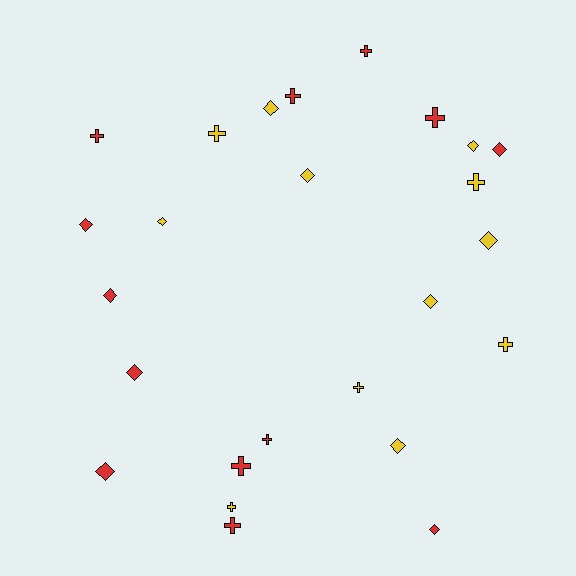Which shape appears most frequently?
Diamond, with 13 objects.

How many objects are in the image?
There are 25 objects.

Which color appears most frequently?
Red, with 13 objects.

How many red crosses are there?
There are 7 red crosses.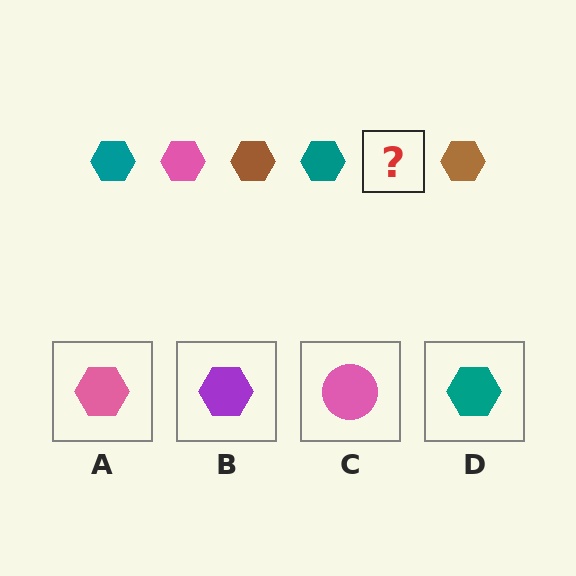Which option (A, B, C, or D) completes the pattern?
A.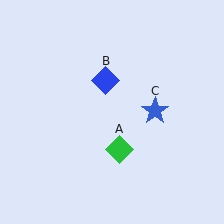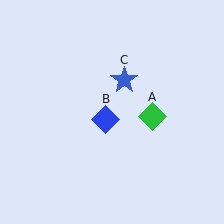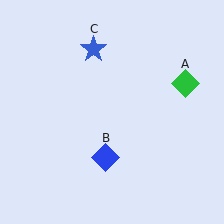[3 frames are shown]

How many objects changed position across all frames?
3 objects changed position: green diamond (object A), blue diamond (object B), blue star (object C).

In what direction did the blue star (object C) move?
The blue star (object C) moved up and to the left.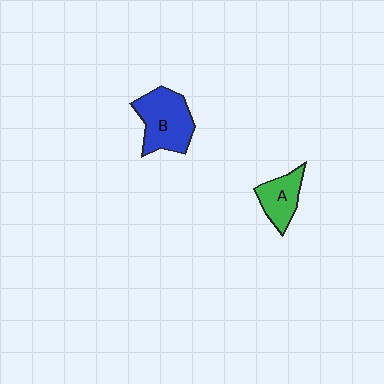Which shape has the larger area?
Shape B (blue).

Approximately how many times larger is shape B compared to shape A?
Approximately 1.6 times.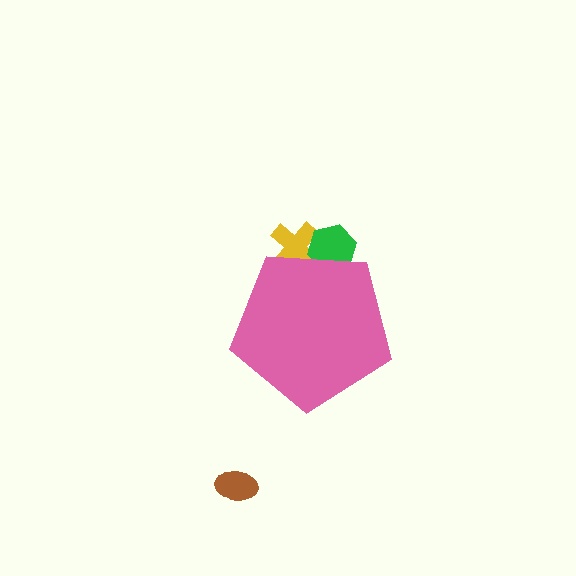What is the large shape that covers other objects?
A pink pentagon.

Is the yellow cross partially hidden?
Yes, the yellow cross is partially hidden behind the pink pentagon.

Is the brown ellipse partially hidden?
No, the brown ellipse is fully visible.